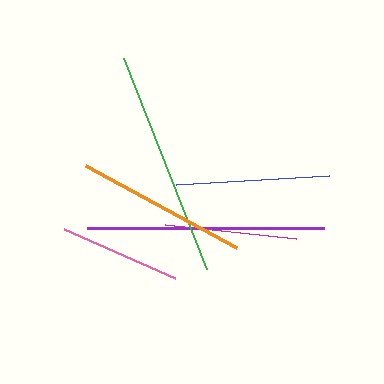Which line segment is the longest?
The purple line is the longest at approximately 237 pixels.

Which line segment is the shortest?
The pink line is the shortest at approximately 121 pixels.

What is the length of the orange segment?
The orange segment is approximately 172 pixels long.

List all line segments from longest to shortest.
From longest to shortest: purple, green, orange, blue, magenta, pink.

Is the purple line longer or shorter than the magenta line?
The purple line is longer than the magenta line.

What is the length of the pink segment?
The pink segment is approximately 121 pixels long.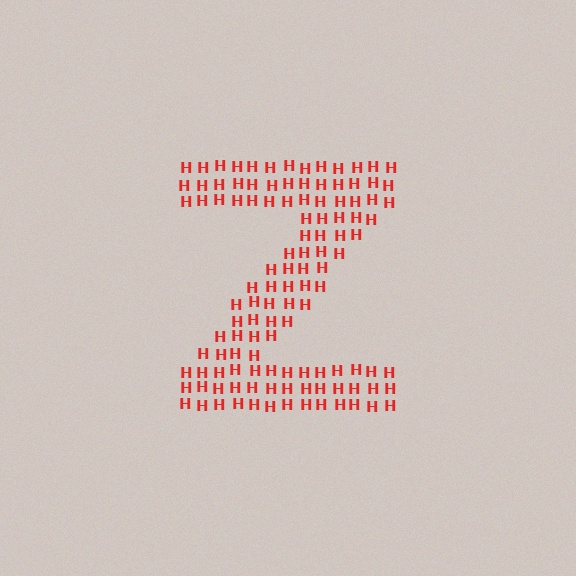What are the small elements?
The small elements are letter H's.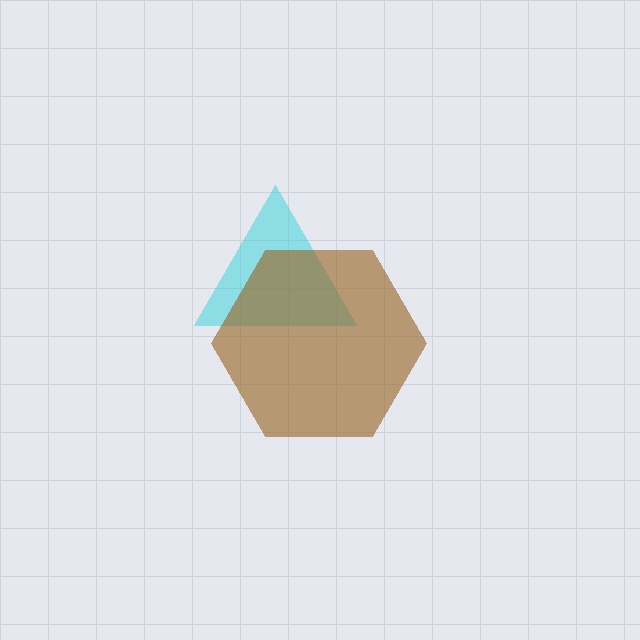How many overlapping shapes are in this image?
There are 2 overlapping shapes in the image.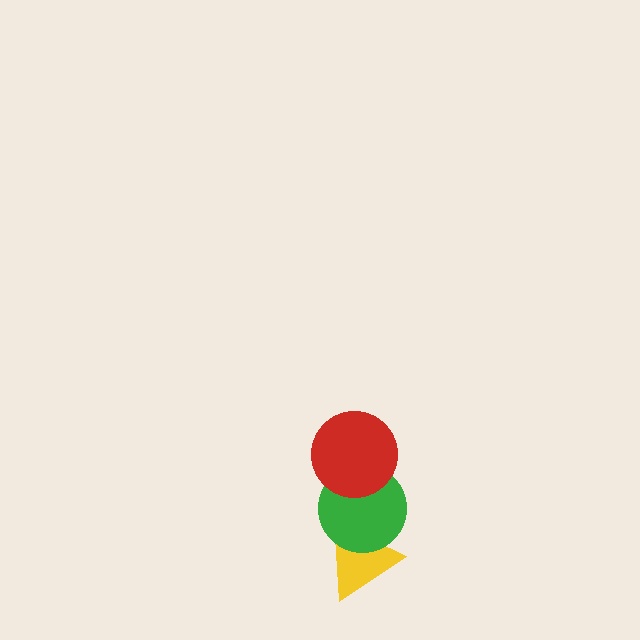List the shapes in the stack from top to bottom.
From top to bottom: the red circle, the green circle, the yellow triangle.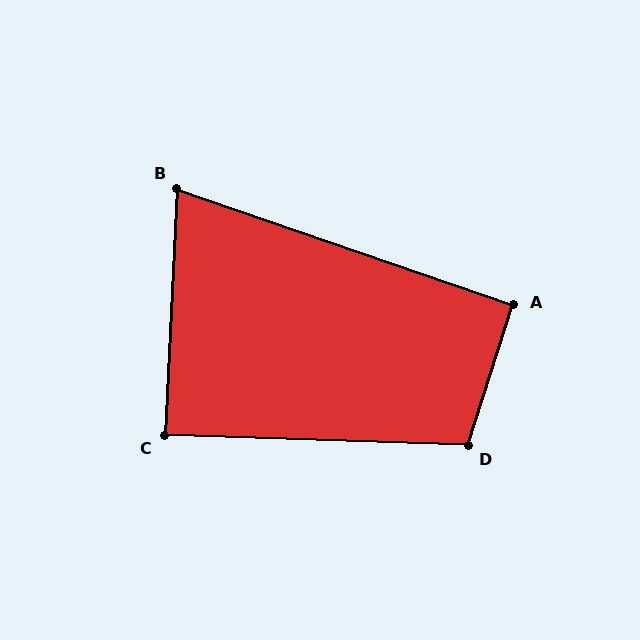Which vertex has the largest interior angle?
D, at approximately 106 degrees.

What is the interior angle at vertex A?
Approximately 91 degrees (approximately right).